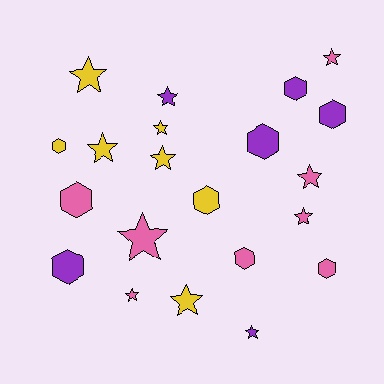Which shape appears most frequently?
Star, with 12 objects.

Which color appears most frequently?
Pink, with 8 objects.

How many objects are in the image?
There are 21 objects.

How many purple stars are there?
There are 2 purple stars.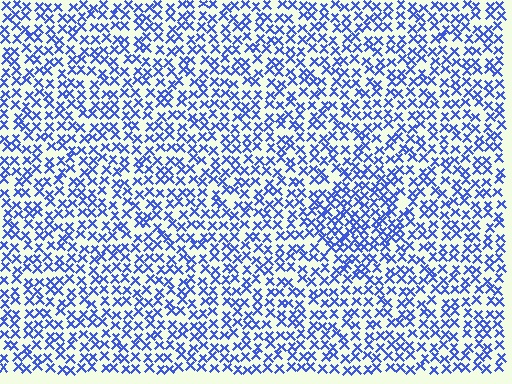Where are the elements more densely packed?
The elements are more densely packed inside the diamond boundary.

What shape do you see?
I see a diamond.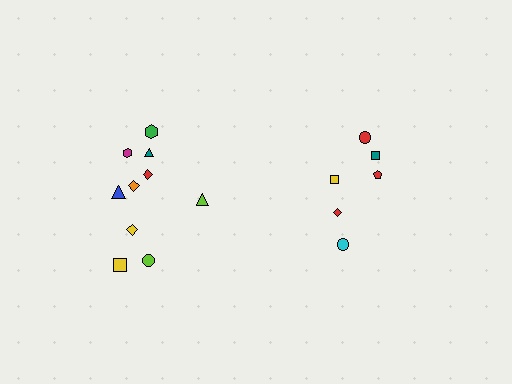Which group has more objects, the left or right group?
The left group.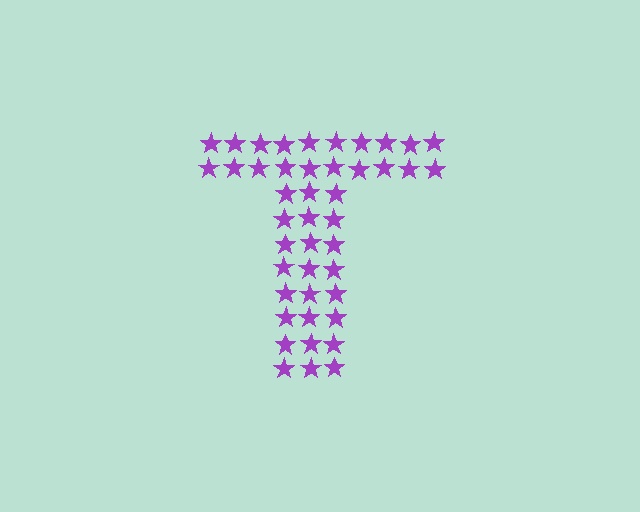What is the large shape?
The large shape is the letter T.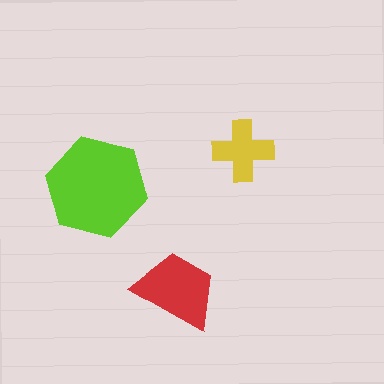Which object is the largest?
The lime hexagon.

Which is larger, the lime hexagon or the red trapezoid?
The lime hexagon.